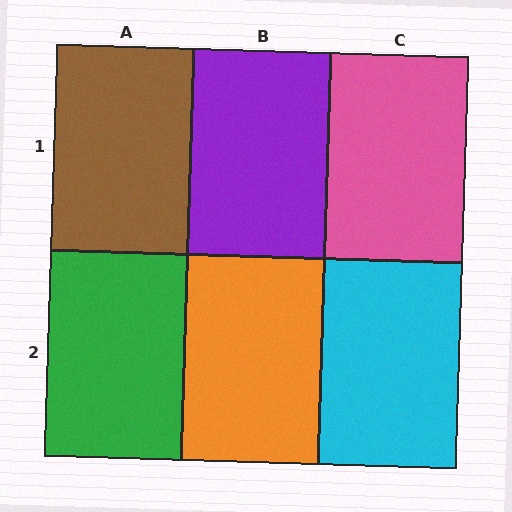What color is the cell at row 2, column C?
Cyan.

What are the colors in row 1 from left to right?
Brown, purple, pink.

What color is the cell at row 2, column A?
Green.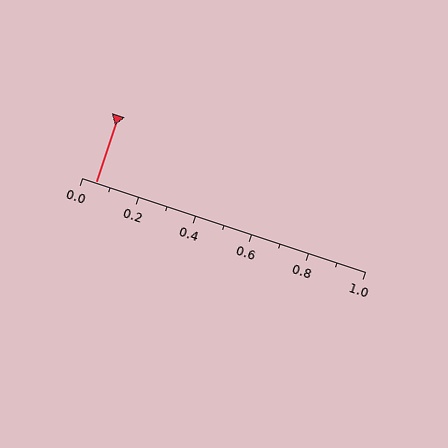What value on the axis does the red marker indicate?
The marker indicates approximately 0.05.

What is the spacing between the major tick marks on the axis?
The major ticks are spaced 0.2 apart.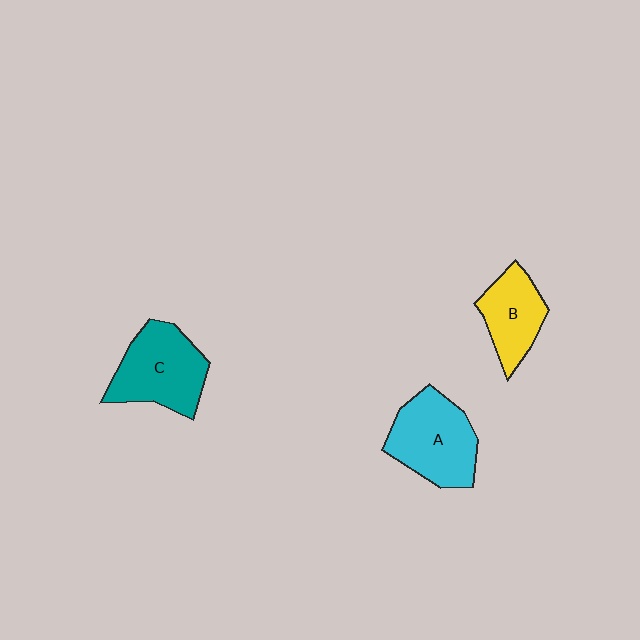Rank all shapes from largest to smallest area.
From largest to smallest: A (cyan), C (teal), B (yellow).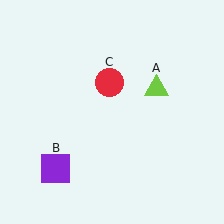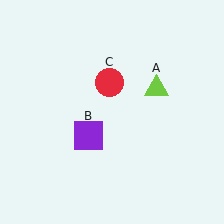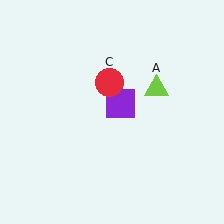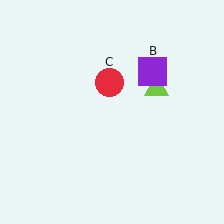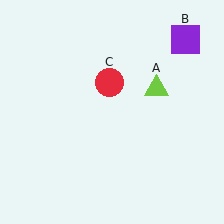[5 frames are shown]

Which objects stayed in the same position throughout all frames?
Lime triangle (object A) and red circle (object C) remained stationary.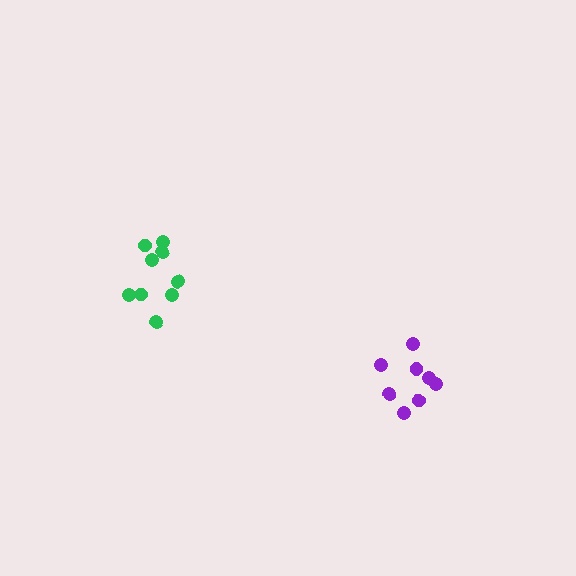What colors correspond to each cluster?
The clusters are colored: green, purple.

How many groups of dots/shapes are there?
There are 2 groups.